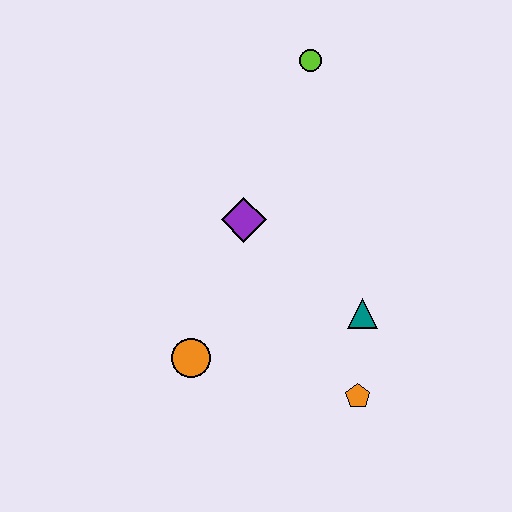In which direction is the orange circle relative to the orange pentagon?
The orange circle is to the left of the orange pentagon.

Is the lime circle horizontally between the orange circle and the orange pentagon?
Yes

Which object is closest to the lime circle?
The purple diamond is closest to the lime circle.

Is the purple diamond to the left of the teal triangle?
Yes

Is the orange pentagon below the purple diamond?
Yes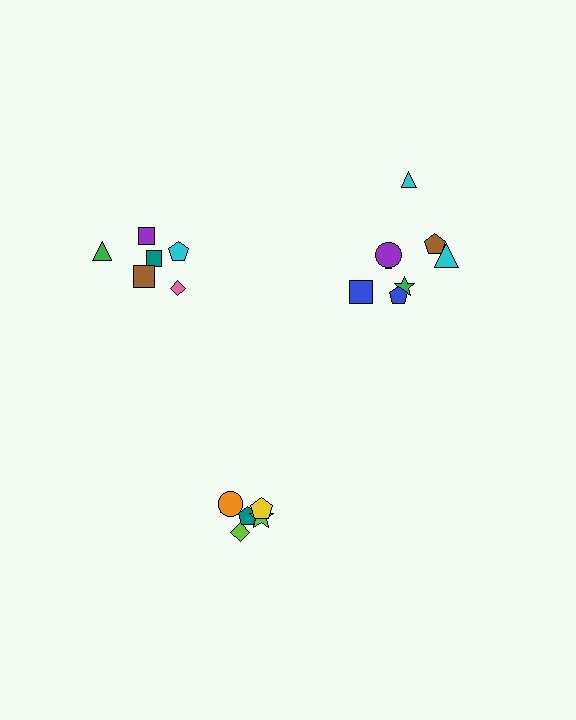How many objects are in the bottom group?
There are 6 objects.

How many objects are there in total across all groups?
There are 20 objects.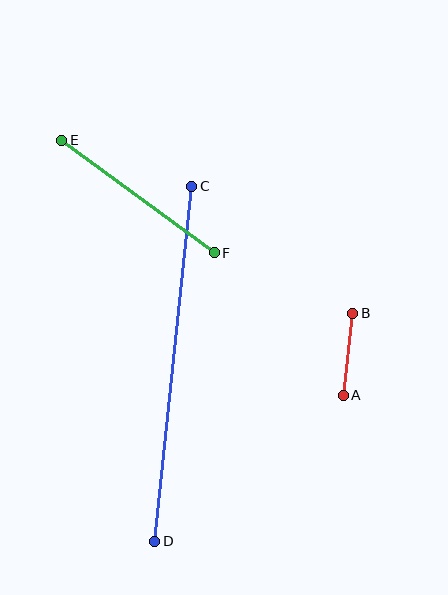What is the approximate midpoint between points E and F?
The midpoint is at approximately (138, 197) pixels.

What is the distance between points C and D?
The distance is approximately 357 pixels.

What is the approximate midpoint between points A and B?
The midpoint is at approximately (348, 354) pixels.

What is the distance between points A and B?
The distance is approximately 83 pixels.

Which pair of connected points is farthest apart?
Points C and D are farthest apart.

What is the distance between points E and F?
The distance is approximately 189 pixels.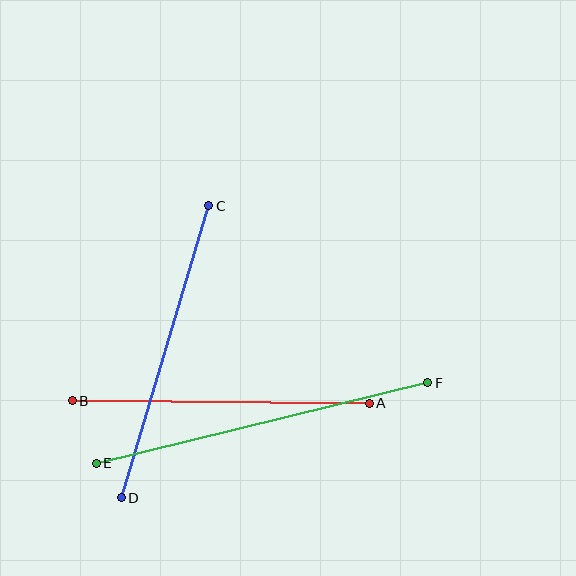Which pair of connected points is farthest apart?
Points E and F are farthest apart.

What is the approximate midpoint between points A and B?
The midpoint is at approximately (221, 402) pixels.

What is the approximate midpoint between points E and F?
The midpoint is at approximately (262, 423) pixels.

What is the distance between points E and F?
The distance is approximately 341 pixels.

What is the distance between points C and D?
The distance is approximately 305 pixels.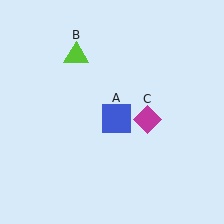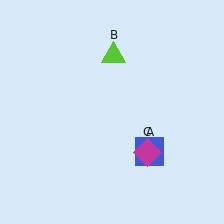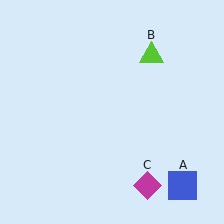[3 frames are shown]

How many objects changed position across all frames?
3 objects changed position: blue square (object A), lime triangle (object B), magenta diamond (object C).